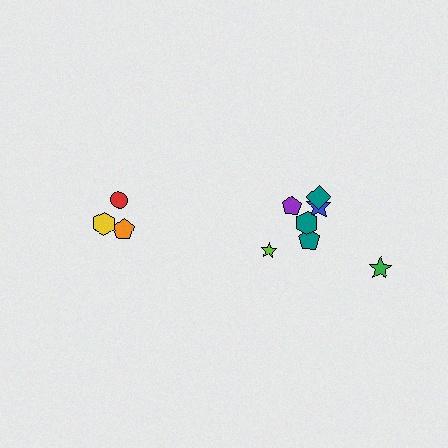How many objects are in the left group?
There are 3 objects.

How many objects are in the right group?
There are 7 objects.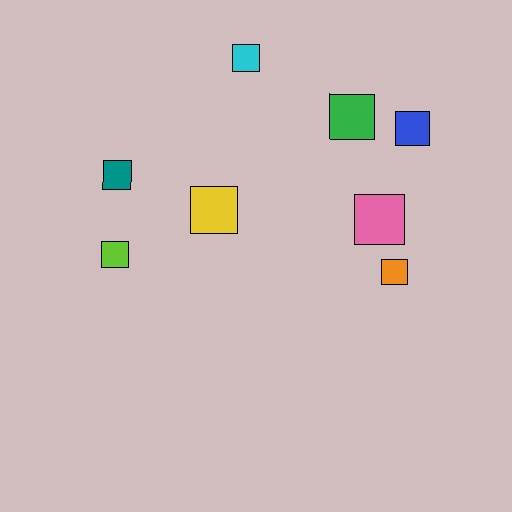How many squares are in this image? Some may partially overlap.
There are 8 squares.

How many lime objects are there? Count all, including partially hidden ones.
There is 1 lime object.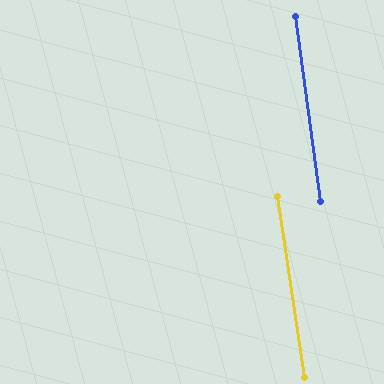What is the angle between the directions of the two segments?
Approximately 1 degree.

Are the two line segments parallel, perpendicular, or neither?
Parallel — their directions differ by only 0.8°.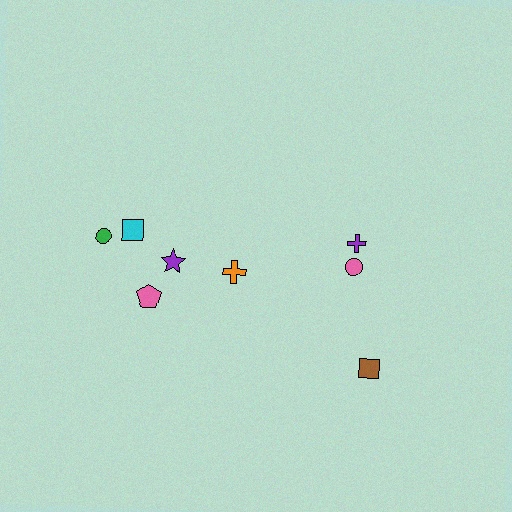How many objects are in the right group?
There are 3 objects.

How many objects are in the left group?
There are 5 objects.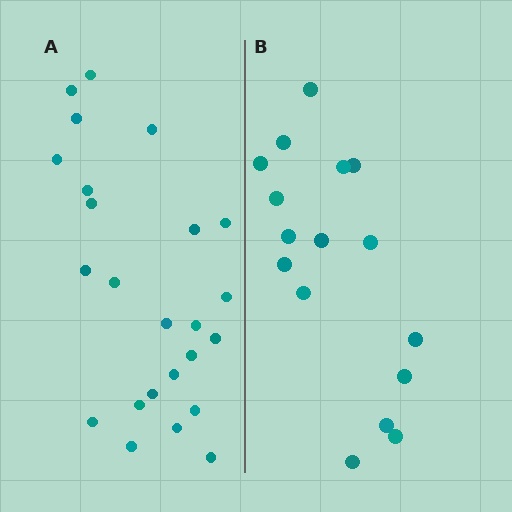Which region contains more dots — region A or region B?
Region A (the left region) has more dots.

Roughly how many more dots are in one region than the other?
Region A has roughly 8 or so more dots than region B.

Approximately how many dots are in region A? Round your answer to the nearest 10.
About 20 dots. (The exact count is 24, which rounds to 20.)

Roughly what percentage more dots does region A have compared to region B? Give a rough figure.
About 50% more.